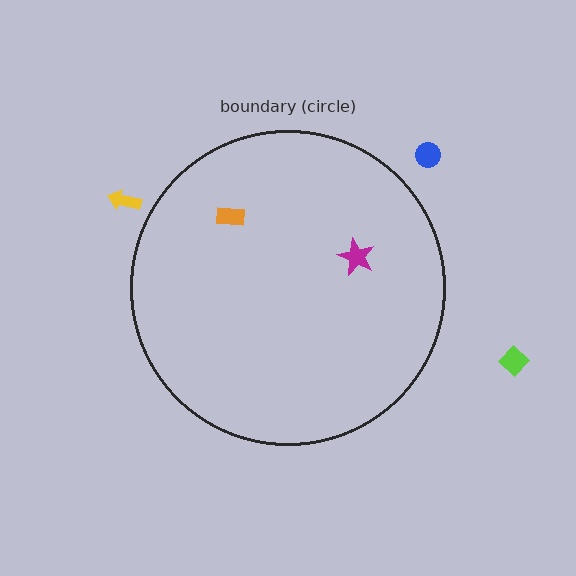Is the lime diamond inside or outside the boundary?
Outside.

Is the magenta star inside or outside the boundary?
Inside.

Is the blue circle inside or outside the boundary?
Outside.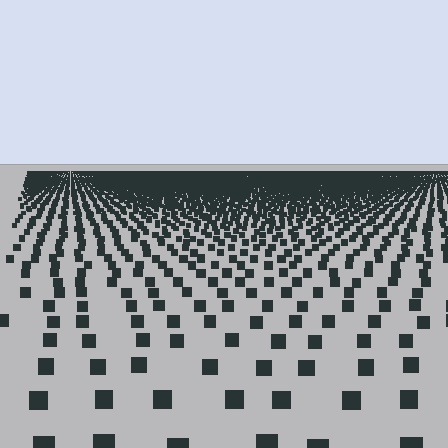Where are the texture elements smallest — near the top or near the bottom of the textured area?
Near the top.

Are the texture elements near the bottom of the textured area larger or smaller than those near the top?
Larger. Near the bottom, elements are closer to the viewer and appear at a bigger on-screen size.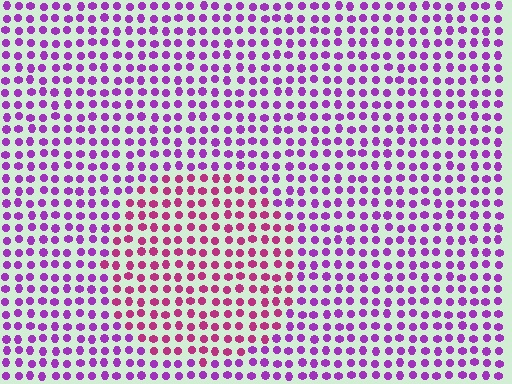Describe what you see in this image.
The image is filled with small purple elements in a uniform arrangement. A circle-shaped region is visible where the elements are tinted to a slightly different hue, forming a subtle color boundary.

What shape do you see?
I see a circle.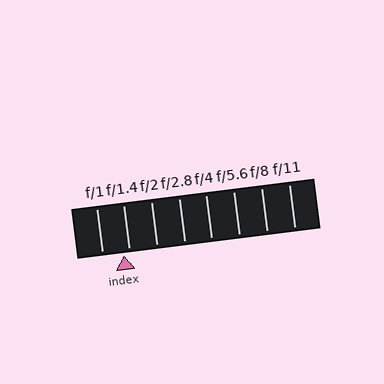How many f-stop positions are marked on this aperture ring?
There are 8 f-stop positions marked.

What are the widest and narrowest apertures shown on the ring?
The widest aperture shown is f/1 and the narrowest is f/11.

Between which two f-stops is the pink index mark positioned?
The index mark is between f/1 and f/1.4.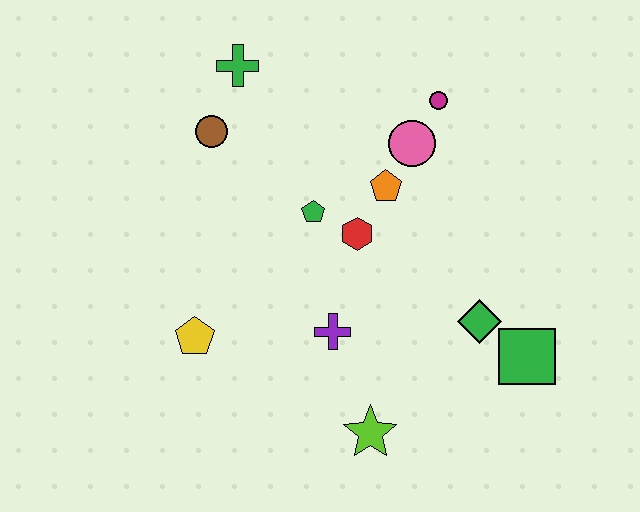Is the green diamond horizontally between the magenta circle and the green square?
Yes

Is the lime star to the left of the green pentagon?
No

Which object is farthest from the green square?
The green cross is farthest from the green square.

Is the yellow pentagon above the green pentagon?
No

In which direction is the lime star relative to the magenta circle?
The lime star is below the magenta circle.